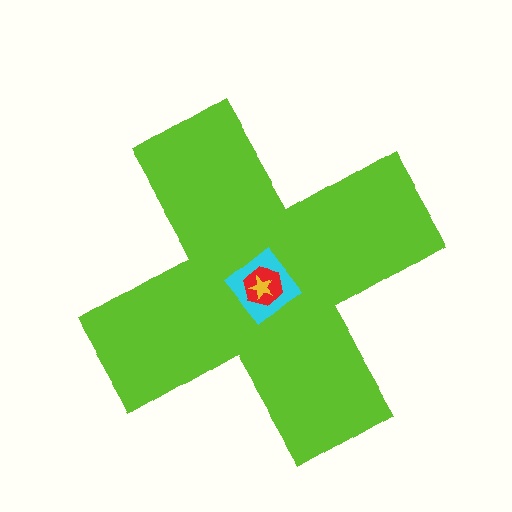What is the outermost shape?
The lime cross.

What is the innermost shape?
The yellow star.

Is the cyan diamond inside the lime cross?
Yes.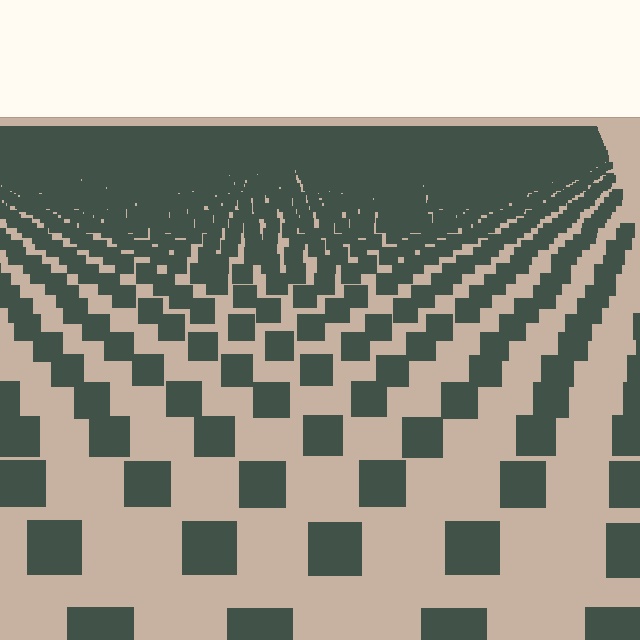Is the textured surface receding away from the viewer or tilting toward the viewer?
The surface is receding away from the viewer. Texture elements get smaller and denser toward the top.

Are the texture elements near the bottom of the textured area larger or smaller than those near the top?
Larger. Near the bottom, elements are closer to the viewer and appear at a bigger on-screen size.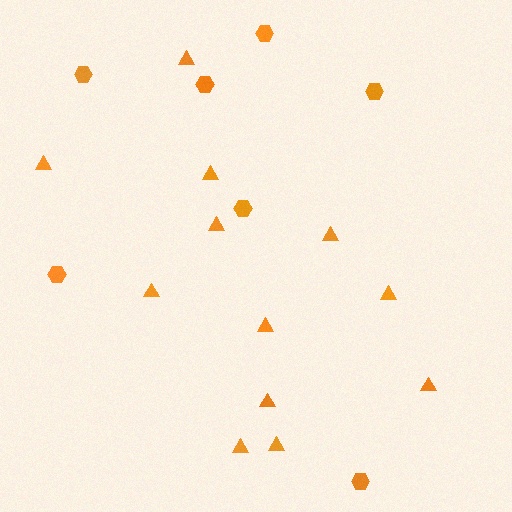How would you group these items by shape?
There are 2 groups: one group of hexagons (7) and one group of triangles (12).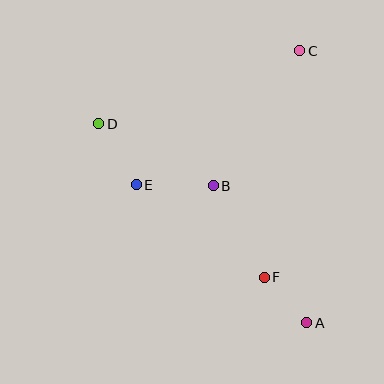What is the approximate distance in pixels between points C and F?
The distance between C and F is approximately 229 pixels.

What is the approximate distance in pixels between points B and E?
The distance between B and E is approximately 77 pixels.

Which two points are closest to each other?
Points A and F are closest to each other.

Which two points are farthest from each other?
Points A and D are farthest from each other.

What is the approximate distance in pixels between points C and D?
The distance between C and D is approximately 214 pixels.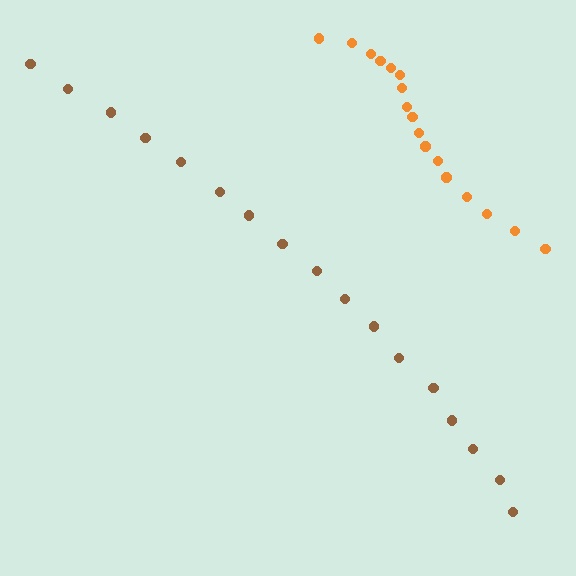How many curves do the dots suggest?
There are 2 distinct paths.